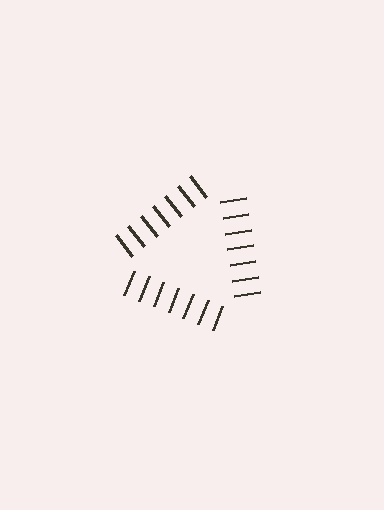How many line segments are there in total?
21 — 7 along each of the 3 edges.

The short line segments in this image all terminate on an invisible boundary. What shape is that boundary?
An illusory triangle — the line segments terminate on its edges but no continuous stroke is drawn.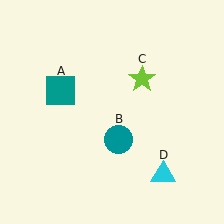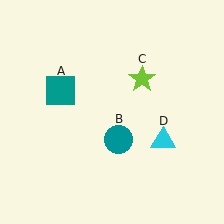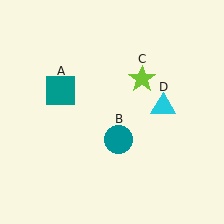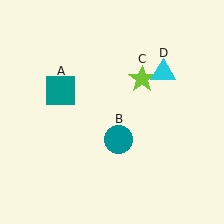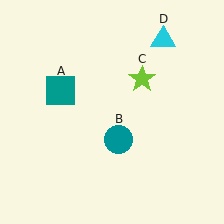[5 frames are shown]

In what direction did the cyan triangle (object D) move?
The cyan triangle (object D) moved up.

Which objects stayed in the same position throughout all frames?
Teal square (object A) and teal circle (object B) and lime star (object C) remained stationary.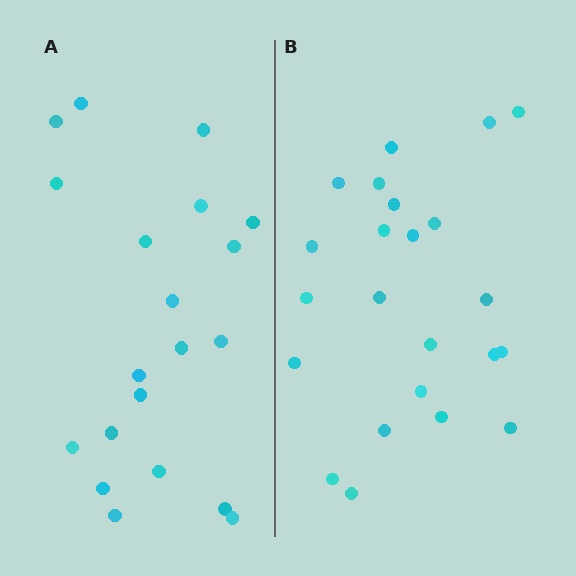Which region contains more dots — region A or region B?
Region B (the right region) has more dots.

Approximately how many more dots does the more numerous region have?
Region B has just a few more — roughly 2 or 3 more dots than region A.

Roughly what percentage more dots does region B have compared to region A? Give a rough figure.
About 15% more.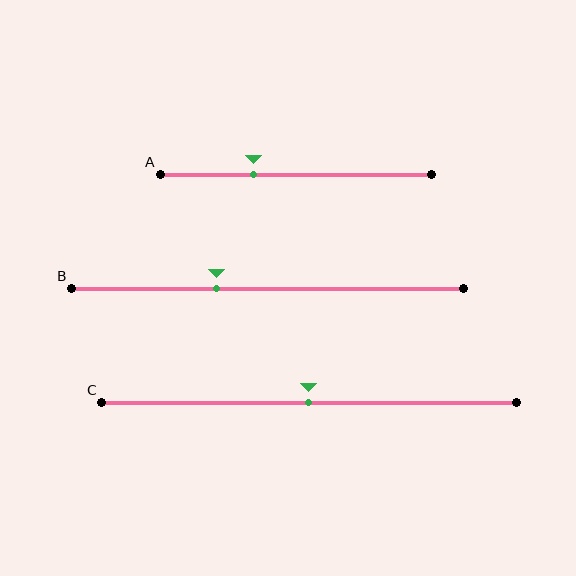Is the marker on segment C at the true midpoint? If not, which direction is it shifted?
Yes, the marker on segment C is at the true midpoint.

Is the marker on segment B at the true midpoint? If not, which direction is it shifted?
No, the marker on segment B is shifted to the left by about 13% of the segment length.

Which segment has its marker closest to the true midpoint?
Segment C has its marker closest to the true midpoint.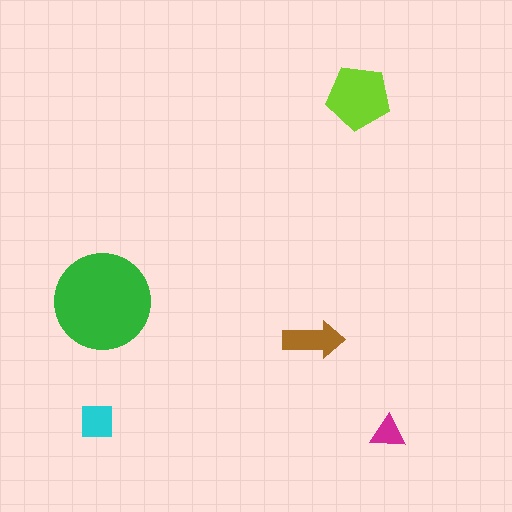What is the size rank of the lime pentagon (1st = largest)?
2nd.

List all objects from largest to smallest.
The green circle, the lime pentagon, the brown arrow, the cyan square, the magenta triangle.